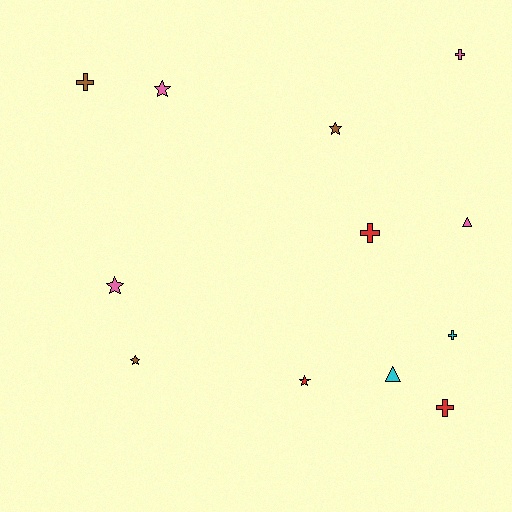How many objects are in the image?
There are 12 objects.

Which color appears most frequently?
Pink, with 4 objects.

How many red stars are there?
There is 1 red star.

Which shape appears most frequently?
Cross, with 5 objects.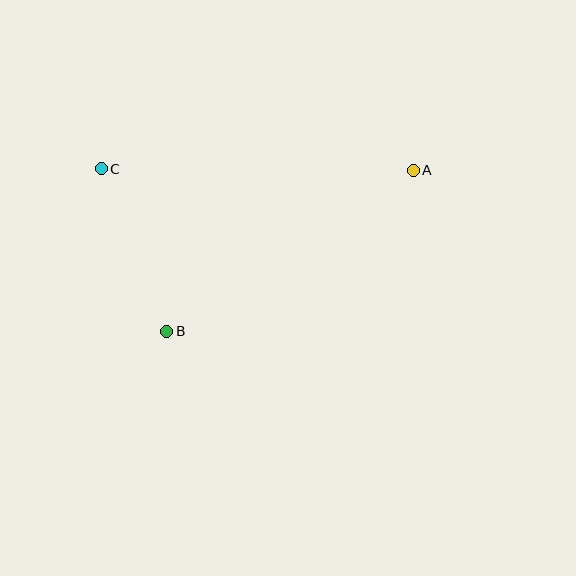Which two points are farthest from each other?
Points A and C are farthest from each other.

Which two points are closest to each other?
Points B and C are closest to each other.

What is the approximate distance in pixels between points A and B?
The distance between A and B is approximately 294 pixels.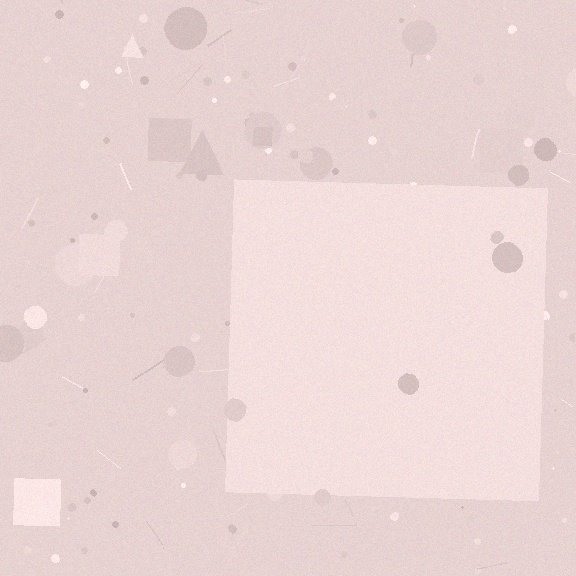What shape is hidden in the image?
A square is hidden in the image.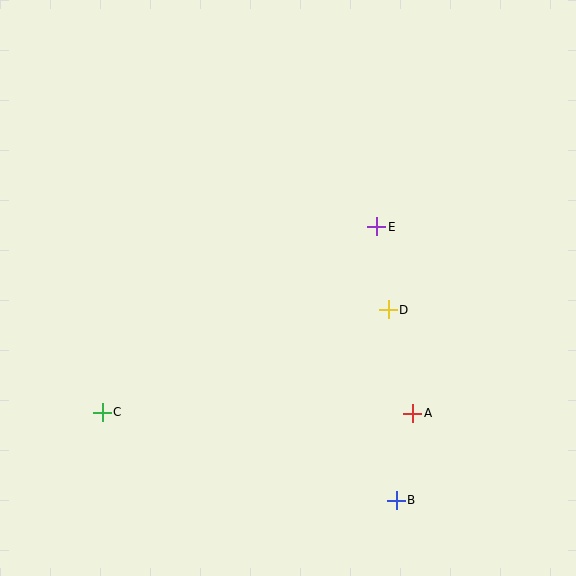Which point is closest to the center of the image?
Point D at (388, 310) is closest to the center.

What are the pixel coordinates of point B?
Point B is at (396, 500).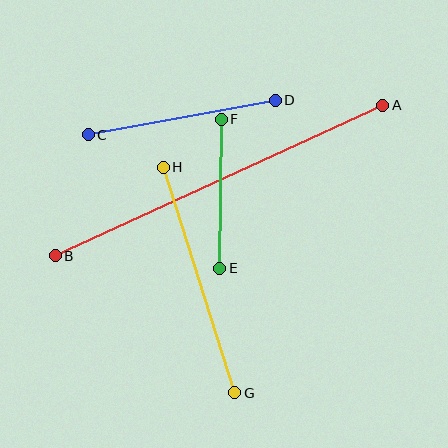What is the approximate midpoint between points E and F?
The midpoint is at approximately (220, 194) pixels.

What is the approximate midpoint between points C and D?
The midpoint is at approximately (182, 118) pixels.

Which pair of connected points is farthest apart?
Points A and B are farthest apart.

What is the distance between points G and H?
The distance is approximately 237 pixels.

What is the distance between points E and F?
The distance is approximately 149 pixels.